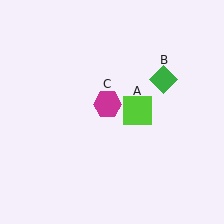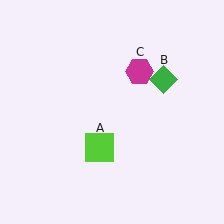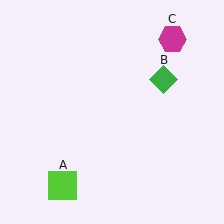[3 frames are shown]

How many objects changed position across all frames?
2 objects changed position: lime square (object A), magenta hexagon (object C).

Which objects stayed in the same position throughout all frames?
Green diamond (object B) remained stationary.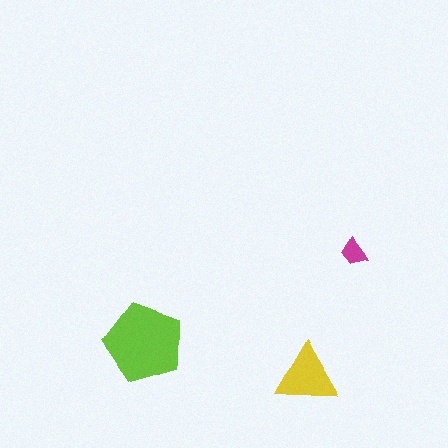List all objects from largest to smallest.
The lime pentagon, the yellow triangle, the magenta trapezoid.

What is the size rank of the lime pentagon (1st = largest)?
1st.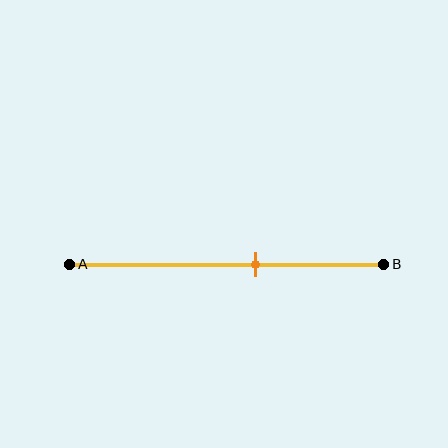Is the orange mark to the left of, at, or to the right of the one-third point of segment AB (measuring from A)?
The orange mark is to the right of the one-third point of segment AB.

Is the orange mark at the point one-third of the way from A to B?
No, the mark is at about 60% from A, not at the 33% one-third point.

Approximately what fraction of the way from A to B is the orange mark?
The orange mark is approximately 60% of the way from A to B.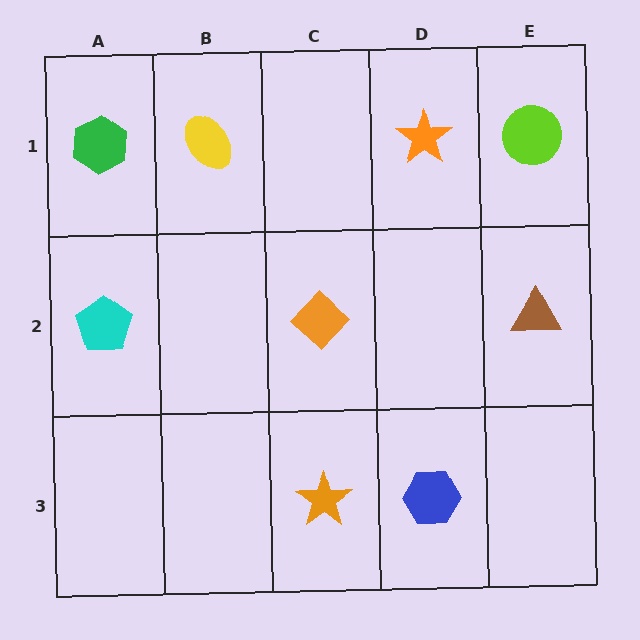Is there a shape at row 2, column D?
No, that cell is empty.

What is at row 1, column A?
A green hexagon.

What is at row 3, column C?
An orange star.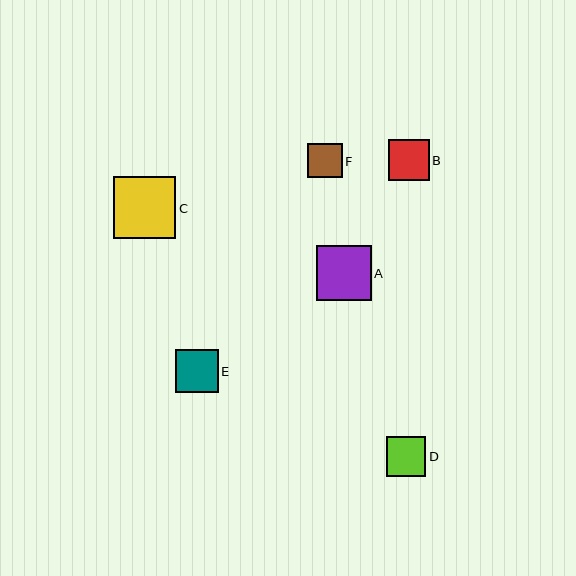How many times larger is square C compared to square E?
Square C is approximately 1.5 times the size of square E.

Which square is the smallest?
Square F is the smallest with a size of approximately 34 pixels.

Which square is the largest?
Square C is the largest with a size of approximately 62 pixels.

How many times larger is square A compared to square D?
Square A is approximately 1.4 times the size of square D.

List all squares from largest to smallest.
From largest to smallest: C, A, E, B, D, F.